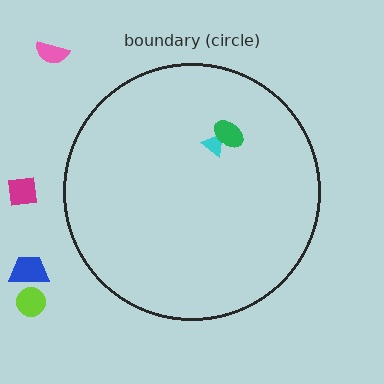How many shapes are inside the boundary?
2 inside, 4 outside.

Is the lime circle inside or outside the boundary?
Outside.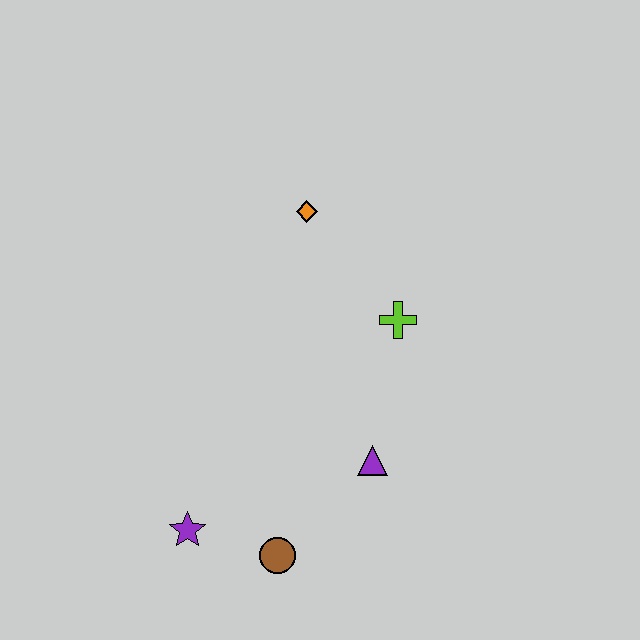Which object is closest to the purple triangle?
The brown circle is closest to the purple triangle.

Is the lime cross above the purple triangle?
Yes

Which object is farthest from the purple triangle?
The orange diamond is farthest from the purple triangle.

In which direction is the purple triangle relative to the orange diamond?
The purple triangle is below the orange diamond.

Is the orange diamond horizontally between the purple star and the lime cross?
Yes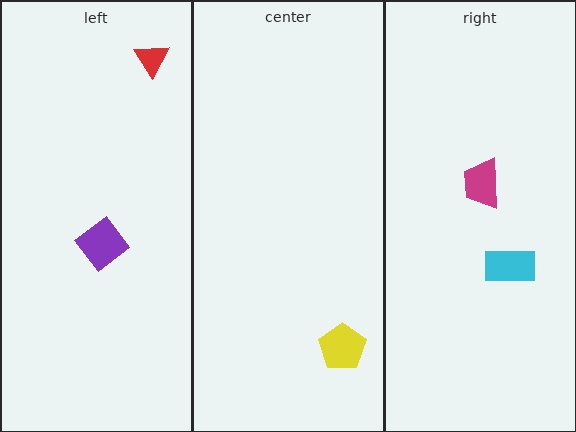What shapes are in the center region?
The yellow pentagon.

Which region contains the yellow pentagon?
The center region.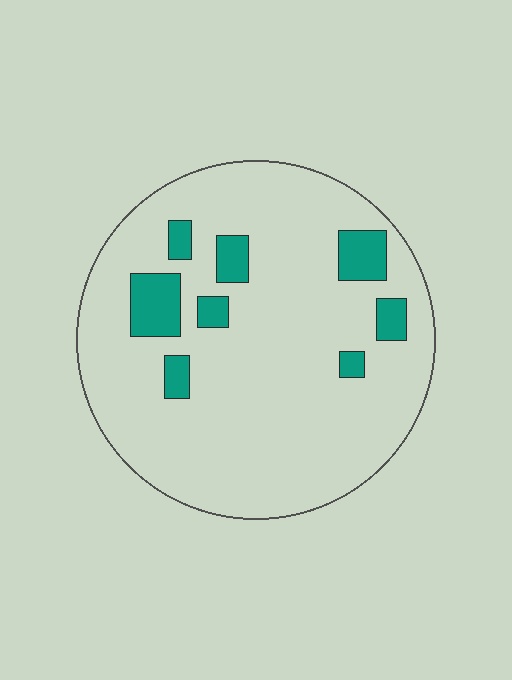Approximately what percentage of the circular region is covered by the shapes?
Approximately 10%.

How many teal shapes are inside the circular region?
8.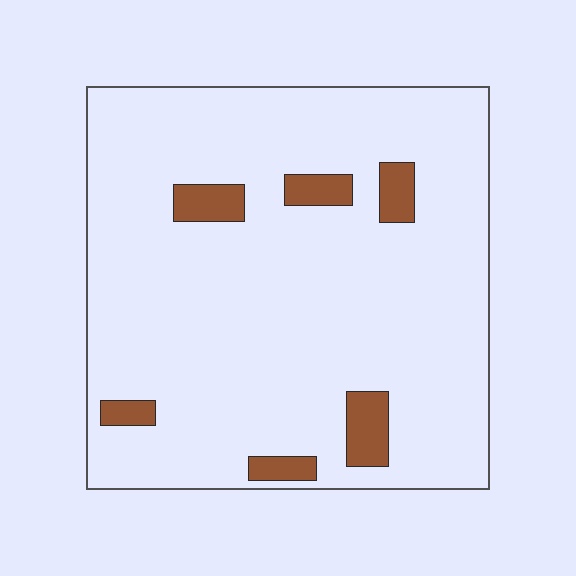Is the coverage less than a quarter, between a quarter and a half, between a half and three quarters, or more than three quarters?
Less than a quarter.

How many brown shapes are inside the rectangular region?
6.